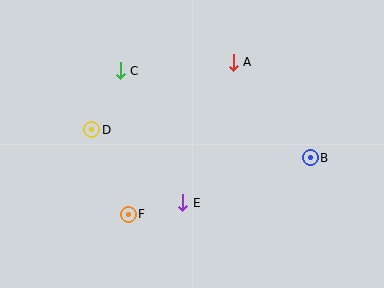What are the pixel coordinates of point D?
Point D is at (92, 130).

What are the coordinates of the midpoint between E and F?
The midpoint between E and F is at (156, 209).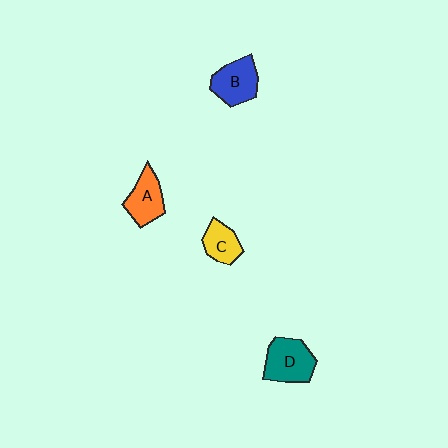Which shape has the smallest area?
Shape C (yellow).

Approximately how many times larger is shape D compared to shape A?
Approximately 1.2 times.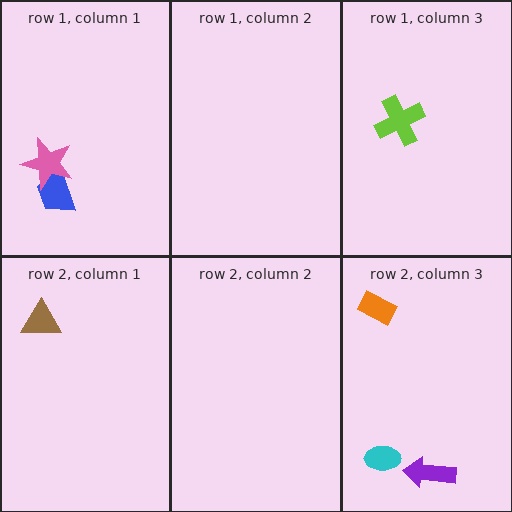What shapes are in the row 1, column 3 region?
The lime cross.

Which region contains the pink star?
The row 1, column 1 region.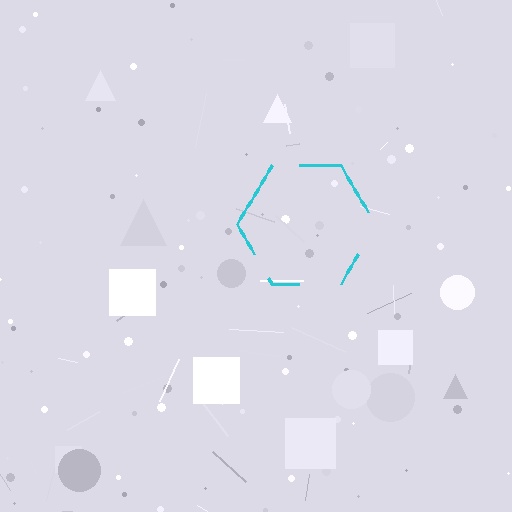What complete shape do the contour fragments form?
The contour fragments form a hexagon.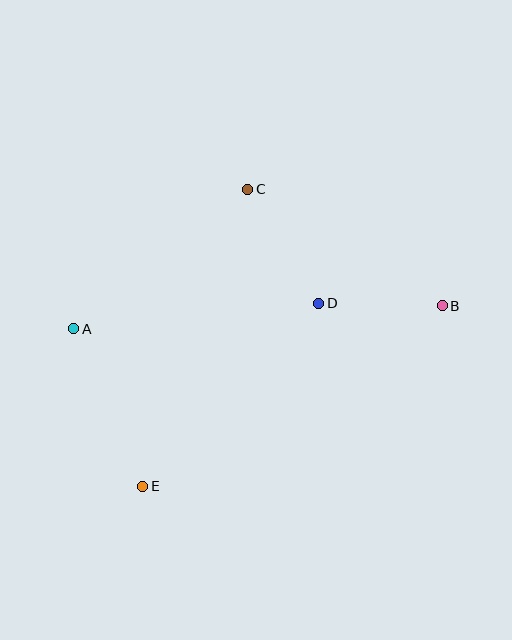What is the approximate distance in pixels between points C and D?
The distance between C and D is approximately 134 pixels.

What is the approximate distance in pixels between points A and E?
The distance between A and E is approximately 172 pixels.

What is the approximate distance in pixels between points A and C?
The distance between A and C is approximately 223 pixels.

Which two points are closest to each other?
Points B and D are closest to each other.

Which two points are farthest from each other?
Points A and B are farthest from each other.